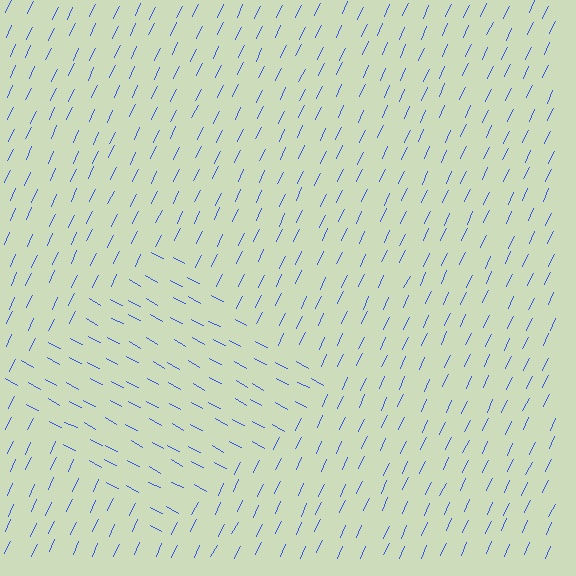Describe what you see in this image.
The image is filled with small blue line segments. A diamond region in the image has lines oriented differently from the surrounding lines, creating a visible texture boundary.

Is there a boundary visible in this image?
Yes, there is a texture boundary formed by a change in line orientation.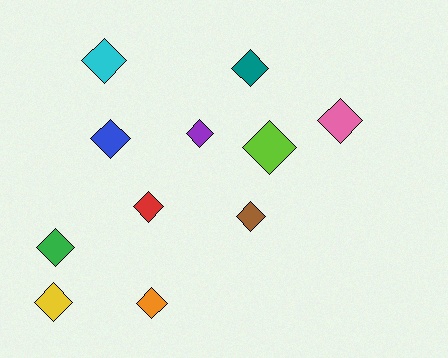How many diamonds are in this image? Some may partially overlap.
There are 11 diamonds.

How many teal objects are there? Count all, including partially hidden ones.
There is 1 teal object.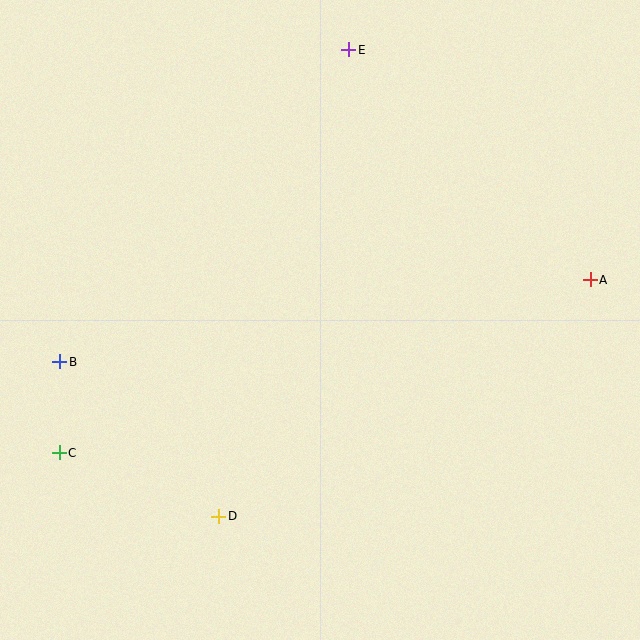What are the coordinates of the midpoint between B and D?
The midpoint between B and D is at (139, 439).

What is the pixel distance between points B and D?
The distance between B and D is 222 pixels.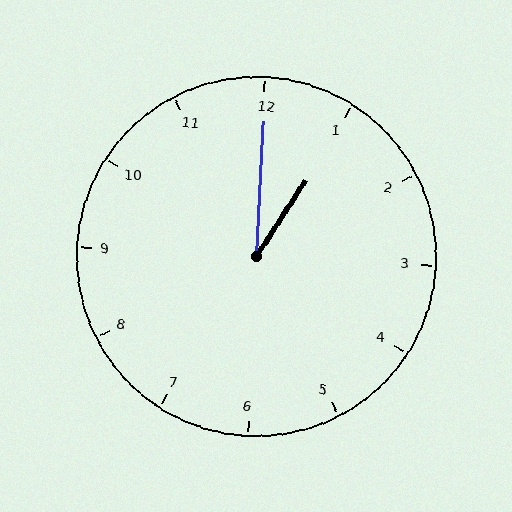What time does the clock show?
1:00.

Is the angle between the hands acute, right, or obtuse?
It is acute.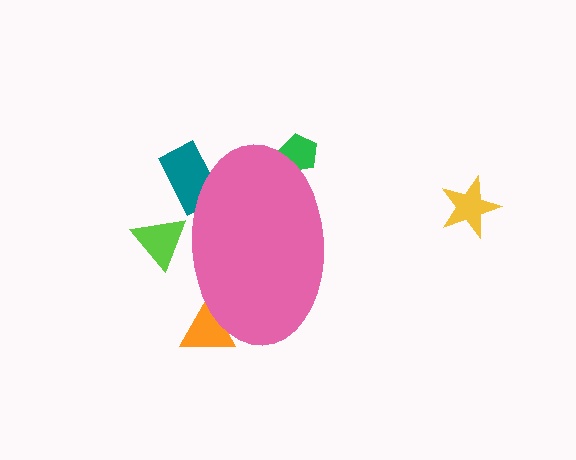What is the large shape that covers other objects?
A pink ellipse.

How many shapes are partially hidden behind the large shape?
4 shapes are partially hidden.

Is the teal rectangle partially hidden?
Yes, the teal rectangle is partially hidden behind the pink ellipse.